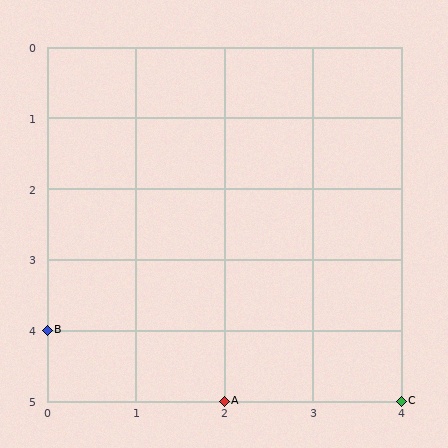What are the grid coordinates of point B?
Point B is at grid coordinates (0, 4).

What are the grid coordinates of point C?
Point C is at grid coordinates (4, 5).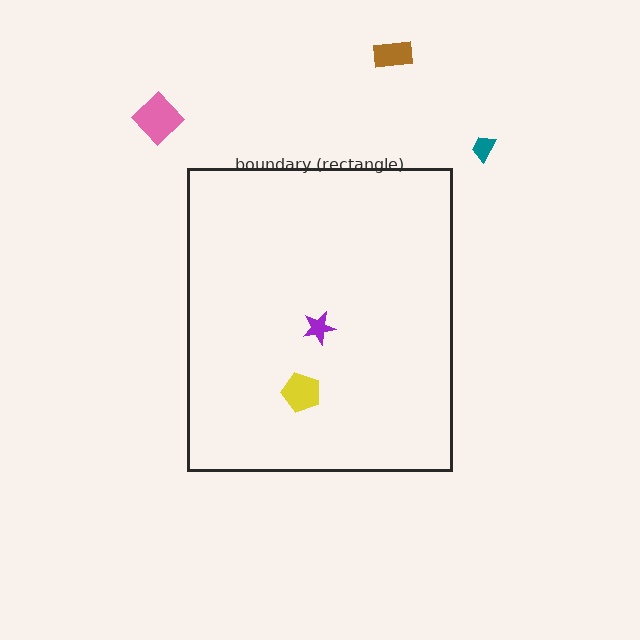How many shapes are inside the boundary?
2 inside, 3 outside.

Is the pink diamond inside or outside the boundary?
Outside.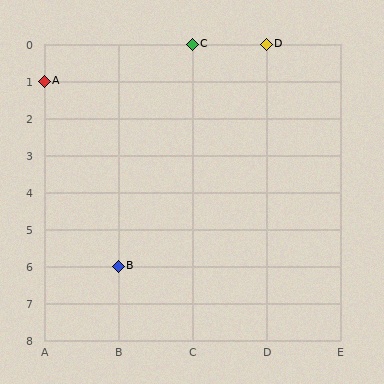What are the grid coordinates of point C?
Point C is at grid coordinates (C, 0).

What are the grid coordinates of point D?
Point D is at grid coordinates (D, 0).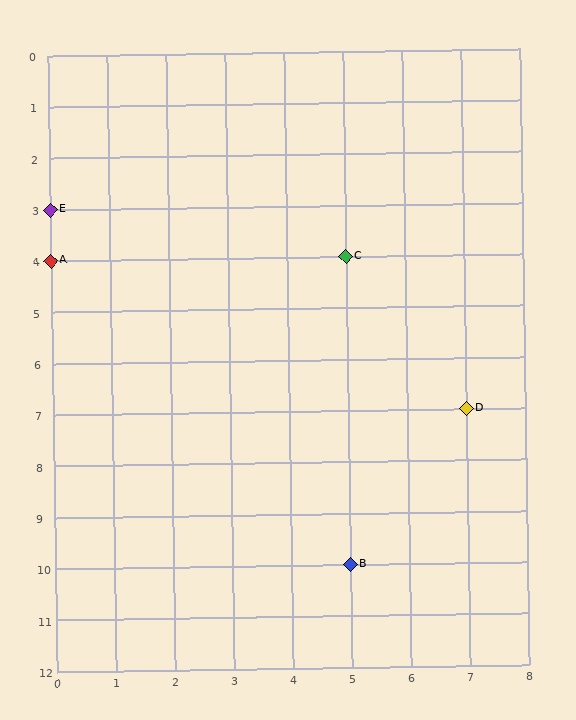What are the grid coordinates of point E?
Point E is at grid coordinates (0, 3).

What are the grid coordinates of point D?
Point D is at grid coordinates (7, 7).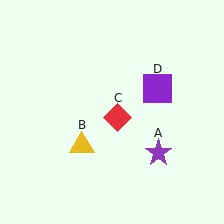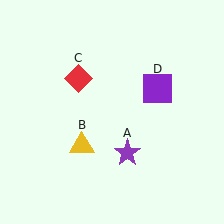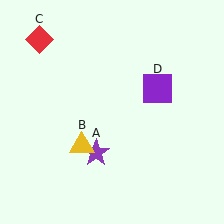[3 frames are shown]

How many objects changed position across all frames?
2 objects changed position: purple star (object A), red diamond (object C).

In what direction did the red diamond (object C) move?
The red diamond (object C) moved up and to the left.